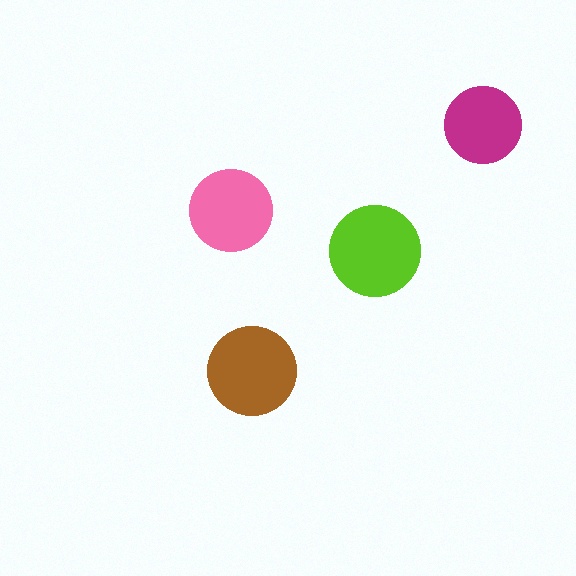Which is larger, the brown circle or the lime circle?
The lime one.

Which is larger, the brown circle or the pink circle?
The brown one.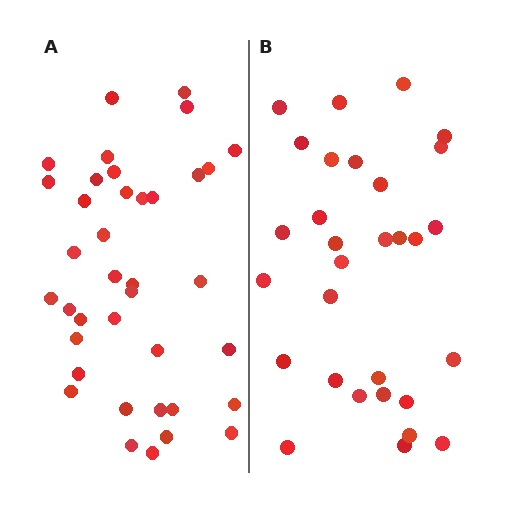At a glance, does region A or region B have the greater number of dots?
Region A (the left region) has more dots.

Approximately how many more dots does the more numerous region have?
Region A has roughly 8 or so more dots than region B.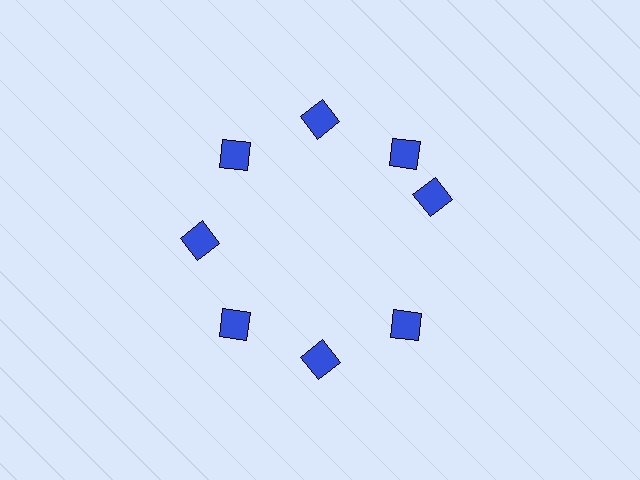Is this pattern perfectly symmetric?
No. The 8 blue diamonds are arranged in a ring, but one element near the 3 o'clock position is rotated out of alignment along the ring, breaking the 8-fold rotational symmetry.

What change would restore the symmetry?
The symmetry would be restored by rotating it back into even spacing with its neighbors so that all 8 diamonds sit at equal angles and equal distance from the center.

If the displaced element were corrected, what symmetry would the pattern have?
It would have 8-fold rotational symmetry — the pattern would map onto itself every 45 degrees.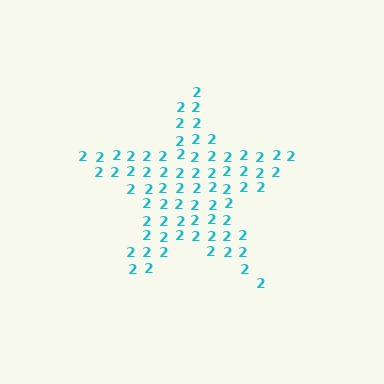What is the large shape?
The large shape is a star.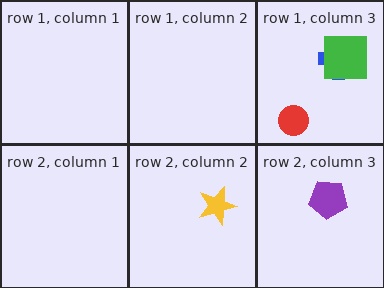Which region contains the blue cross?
The row 1, column 3 region.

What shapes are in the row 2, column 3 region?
The purple pentagon.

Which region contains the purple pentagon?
The row 2, column 3 region.